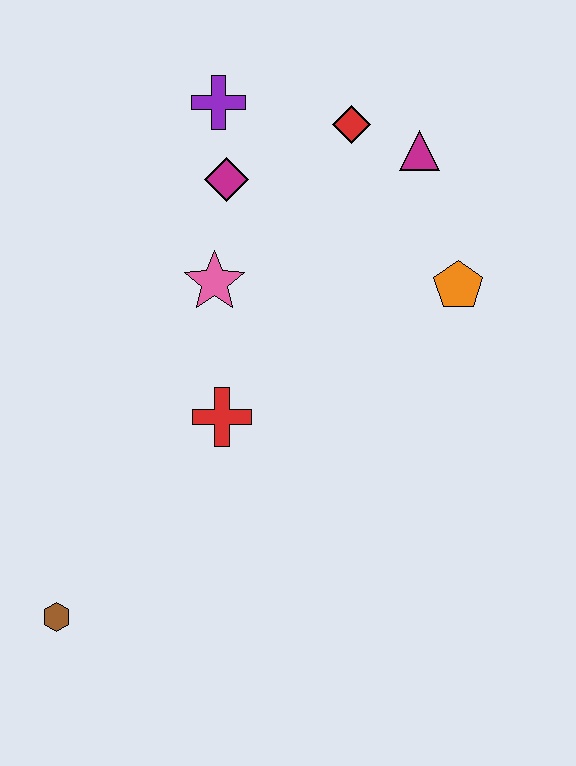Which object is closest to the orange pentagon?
The magenta triangle is closest to the orange pentagon.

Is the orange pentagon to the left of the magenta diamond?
No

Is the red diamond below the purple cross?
Yes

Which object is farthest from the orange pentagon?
The brown hexagon is farthest from the orange pentagon.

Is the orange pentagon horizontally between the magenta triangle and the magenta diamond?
No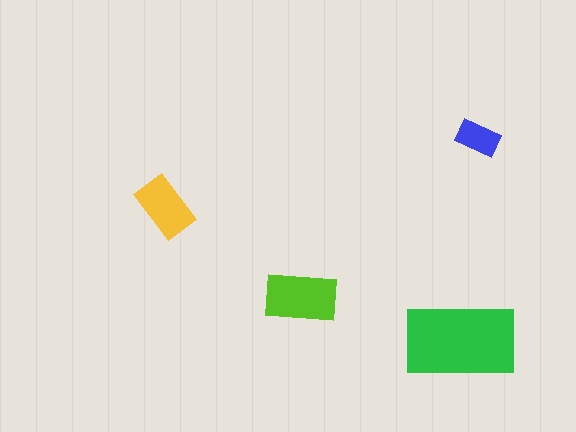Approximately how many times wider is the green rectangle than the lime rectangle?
About 1.5 times wider.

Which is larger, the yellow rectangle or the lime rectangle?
The lime one.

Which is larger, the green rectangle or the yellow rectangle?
The green one.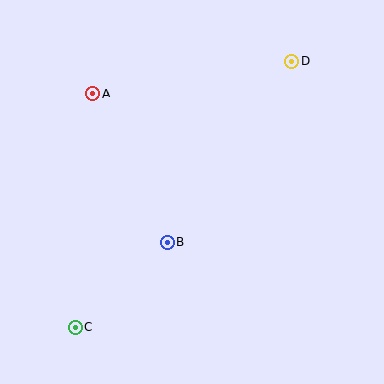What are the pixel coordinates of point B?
Point B is at (168, 243).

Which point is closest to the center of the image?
Point B at (168, 243) is closest to the center.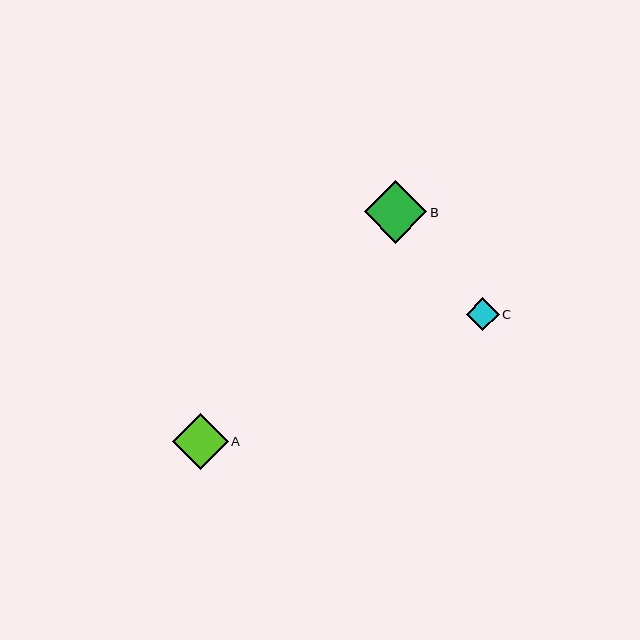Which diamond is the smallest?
Diamond C is the smallest with a size of approximately 33 pixels.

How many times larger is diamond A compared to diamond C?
Diamond A is approximately 1.7 times the size of diamond C.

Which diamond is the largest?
Diamond B is the largest with a size of approximately 63 pixels.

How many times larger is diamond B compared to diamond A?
Diamond B is approximately 1.1 times the size of diamond A.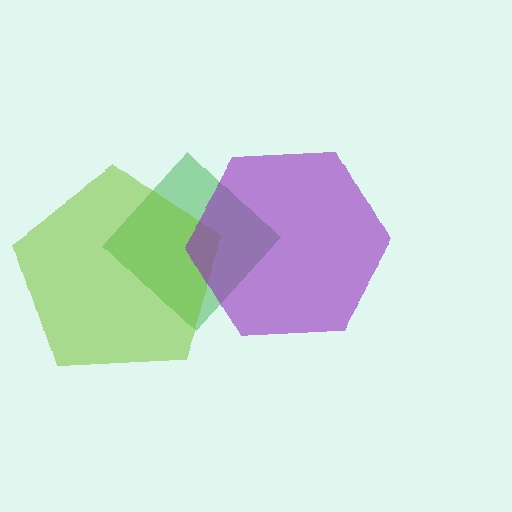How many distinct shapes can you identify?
There are 3 distinct shapes: a green diamond, a lime pentagon, a purple hexagon.